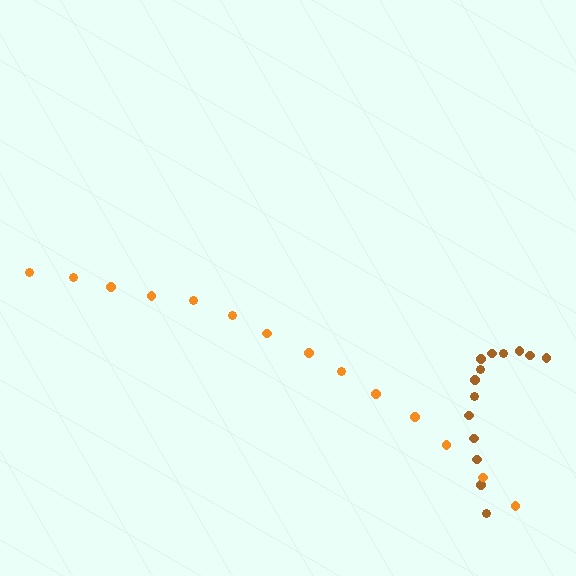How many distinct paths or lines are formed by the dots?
There are 2 distinct paths.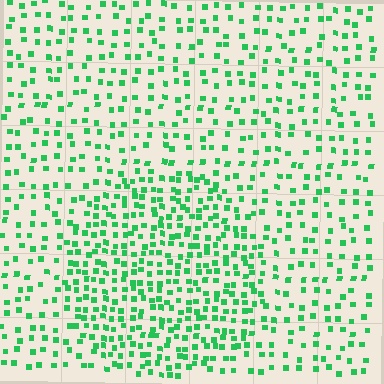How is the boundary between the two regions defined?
The boundary is defined by a change in element density (approximately 1.9x ratio). All elements are the same color, size, and shape.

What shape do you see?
I see a circle.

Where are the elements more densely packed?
The elements are more densely packed inside the circle boundary.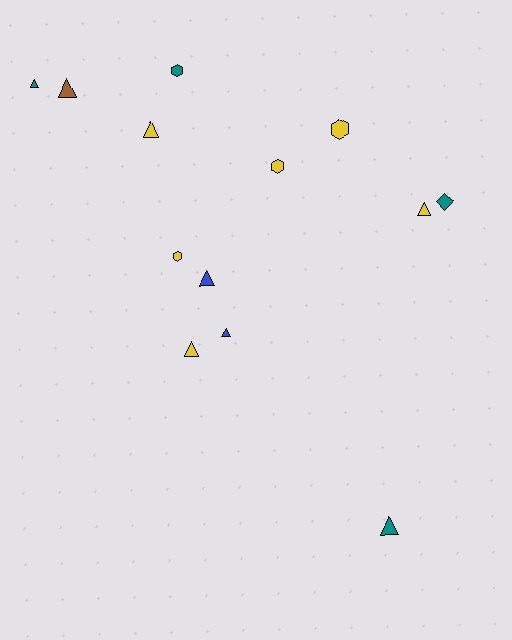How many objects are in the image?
There are 13 objects.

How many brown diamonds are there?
There are no brown diamonds.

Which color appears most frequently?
Yellow, with 6 objects.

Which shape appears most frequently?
Triangle, with 8 objects.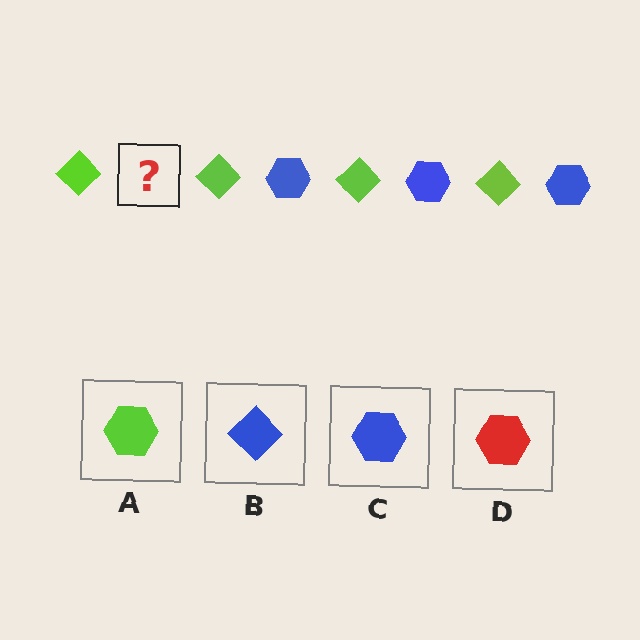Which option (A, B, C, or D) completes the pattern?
C.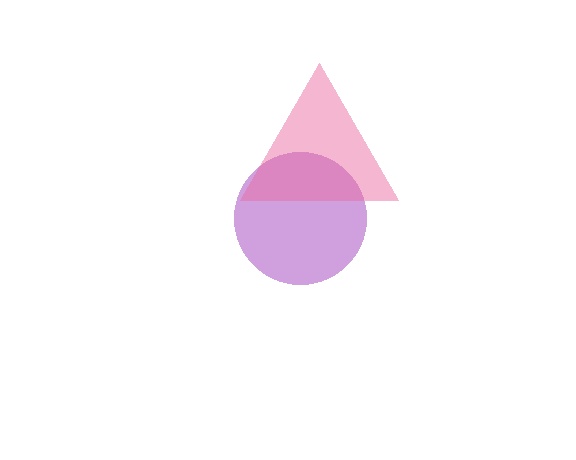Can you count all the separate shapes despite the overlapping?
Yes, there are 2 separate shapes.